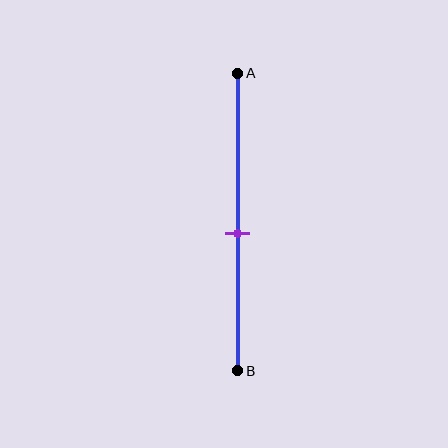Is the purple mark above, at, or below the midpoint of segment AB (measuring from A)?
The purple mark is below the midpoint of segment AB.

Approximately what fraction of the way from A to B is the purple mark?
The purple mark is approximately 55% of the way from A to B.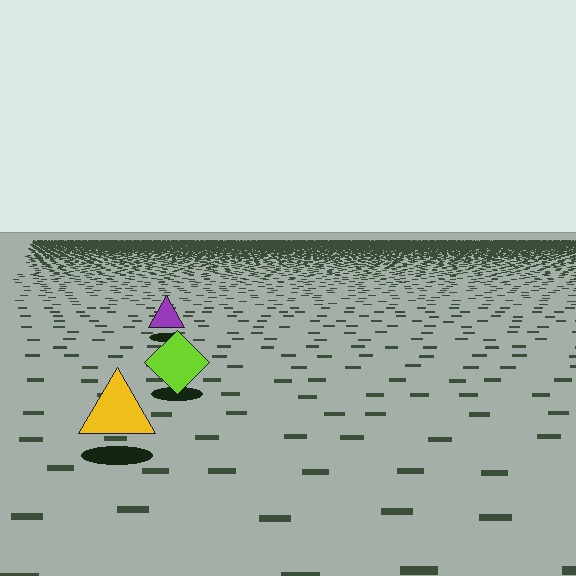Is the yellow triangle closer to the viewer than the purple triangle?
Yes. The yellow triangle is closer — you can tell from the texture gradient: the ground texture is coarser near it.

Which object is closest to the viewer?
The yellow triangle is closest. The texture marks near it are larger and more spread out.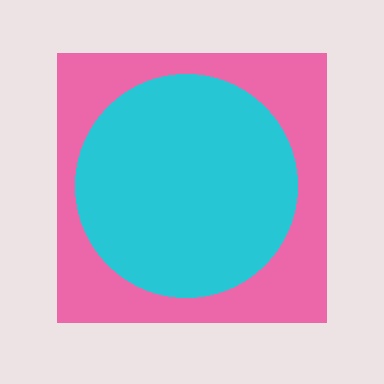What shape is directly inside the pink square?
The cyan circle.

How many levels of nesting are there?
2.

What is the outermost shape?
The pink square.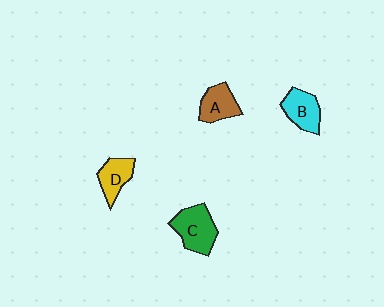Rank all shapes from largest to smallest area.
From largest to smallest: C (green), B (cyan), A (brown), D (yellow).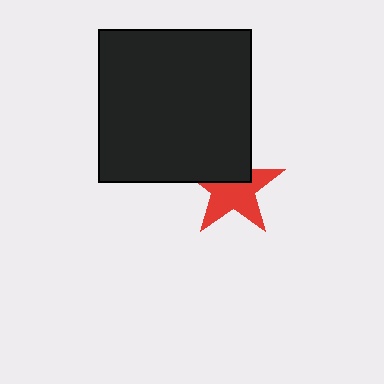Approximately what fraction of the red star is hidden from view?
Roughly 39% of the red star is hidden behind the black square.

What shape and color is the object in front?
The object in front is a black square.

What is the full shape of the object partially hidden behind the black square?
The partially hidden object is a red star.